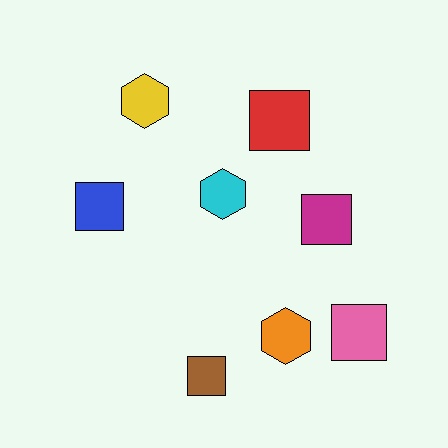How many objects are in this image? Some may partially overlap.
There are 8 objects.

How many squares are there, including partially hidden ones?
There are 5 squares.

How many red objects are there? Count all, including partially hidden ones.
There is 1 red object.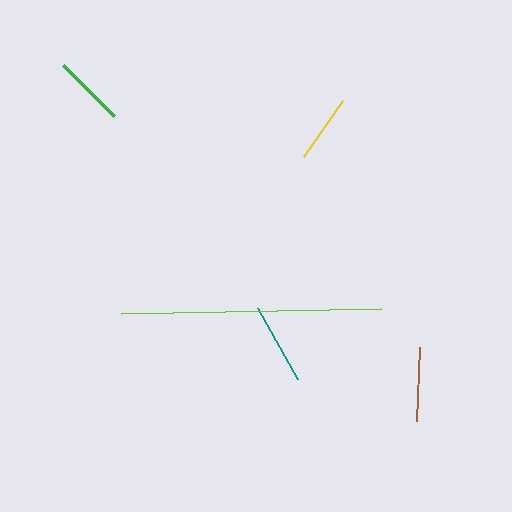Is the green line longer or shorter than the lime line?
The lime line is longer than the green line.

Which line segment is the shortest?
The yellow line is the shortest at approximately 68 pixels.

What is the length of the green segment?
The green segment is approximately 72 pixels long.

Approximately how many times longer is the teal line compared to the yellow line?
The teal line is approximately 1.2 times the length of the yellow line.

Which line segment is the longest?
The lime line is the longest at approximately 260 pixels.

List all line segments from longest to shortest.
From longest to shortest: lime, teal, brown, green, yellow.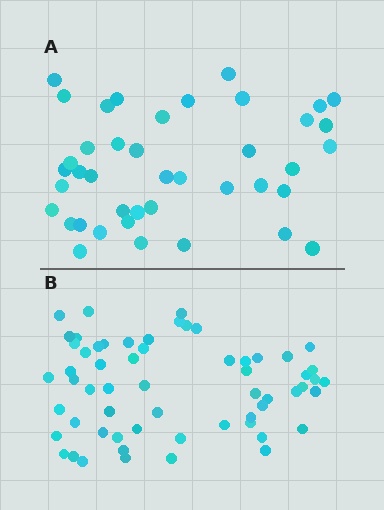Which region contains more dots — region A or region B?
Region B (the bottom region) has more dots.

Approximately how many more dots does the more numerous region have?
Region B has approximately 20 more dots than region A.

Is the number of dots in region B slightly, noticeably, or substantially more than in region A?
Region B has substantially more. The ratio is roughly 1.5 to 1.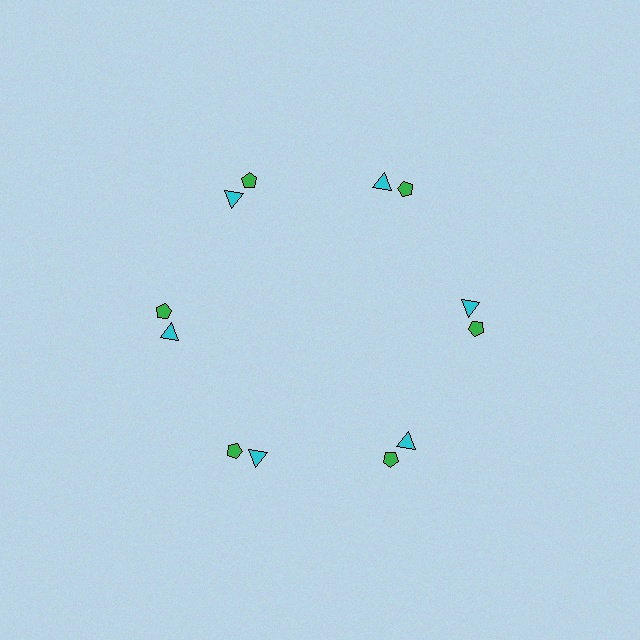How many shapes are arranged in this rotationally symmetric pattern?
There are 12 shapes, arranged in 6 groups of 2.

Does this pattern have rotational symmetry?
Yes, this pattern has 6-fold rotational symmetry. It looks the same after rotating 60 degrees around the center.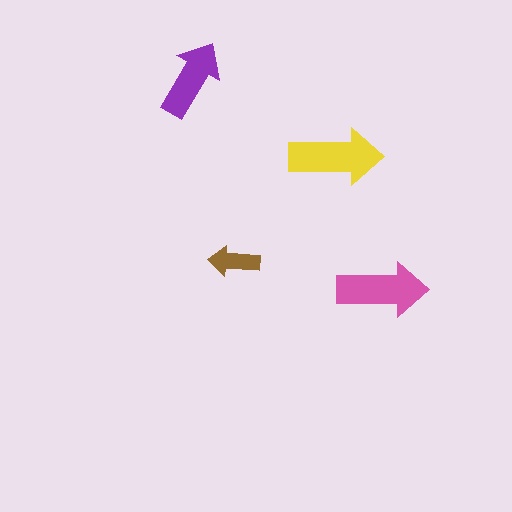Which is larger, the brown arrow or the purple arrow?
The purple one.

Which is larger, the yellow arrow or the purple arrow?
The yellow one.